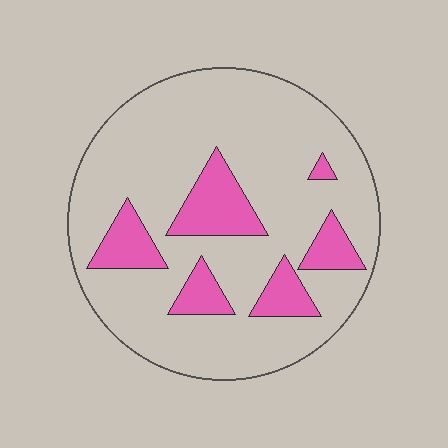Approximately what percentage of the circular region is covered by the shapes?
Approximately 20%.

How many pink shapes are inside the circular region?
6.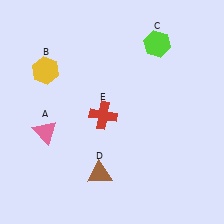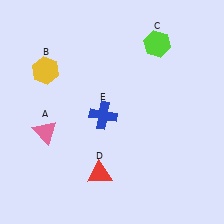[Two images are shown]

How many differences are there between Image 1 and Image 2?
There are 2 differences between the two images.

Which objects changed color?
D changed from brown to red. E changed from red to blue.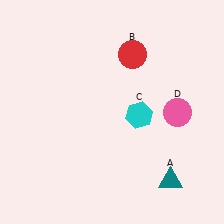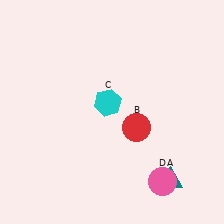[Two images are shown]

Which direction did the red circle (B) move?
The red circle (B) moved down.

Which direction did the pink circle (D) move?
The pink circle (D) moved down.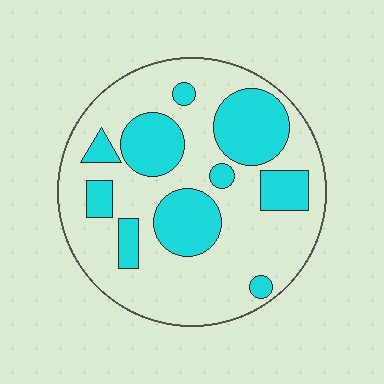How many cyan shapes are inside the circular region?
10.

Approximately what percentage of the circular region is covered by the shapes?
Approximately 30%.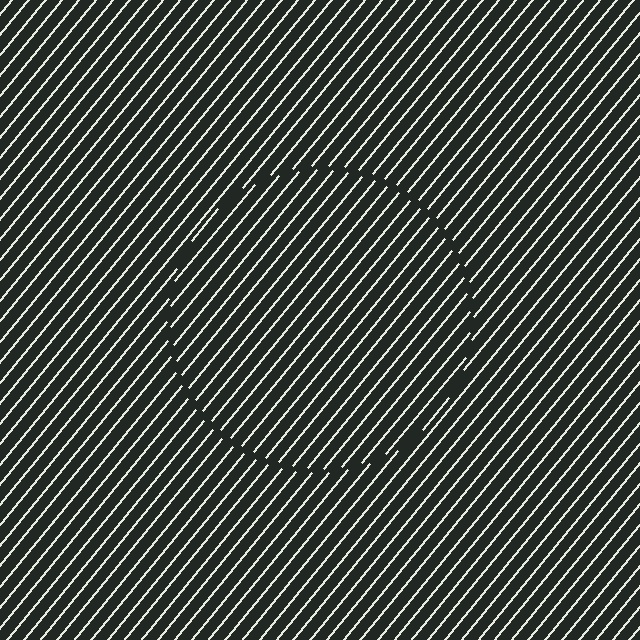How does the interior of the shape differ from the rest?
The interior of the shape contains the same grating, shifted by half a period — the contour is defined by the phase discontinuity where line-ends from the inner and outer gratings abut.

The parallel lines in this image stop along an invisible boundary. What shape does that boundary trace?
An illusory circle. The interior of the shape contains the same grating, shifted by half a period — the contour is defined by the phase discontinuity where line-ends from the inner and outer gratings abut.